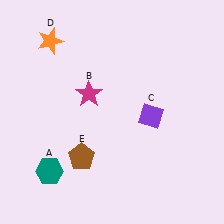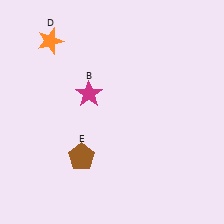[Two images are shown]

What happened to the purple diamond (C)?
The purple diamond (C) was removed in Image 2. It was in the bottom-right area of Image 1.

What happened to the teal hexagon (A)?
The teal hexagon (A) was removed in Image 2. It was in the bottom-left area of Image 1.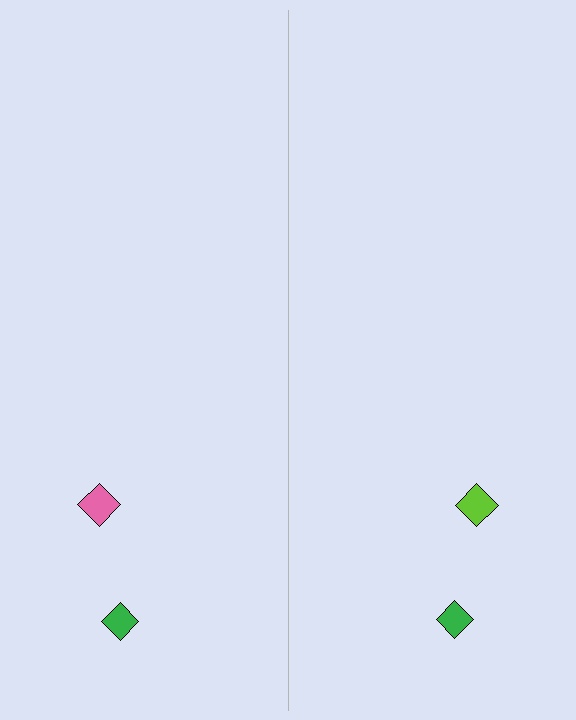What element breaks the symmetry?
The lime diamond on the right side breaks the symmetry — its mirror counterpart is pink.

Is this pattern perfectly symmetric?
No, the pattern is not perfectly symmetric. The lime diamond on the right side breaks the symmetry — its mirror counterpart is pink.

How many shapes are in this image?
There are 4 shapes in this image.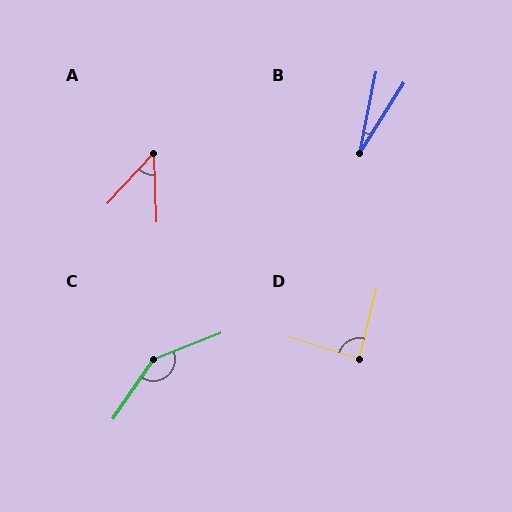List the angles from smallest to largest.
B (21°), A (45°), D (87°), C (146°).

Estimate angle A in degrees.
Approximately 45 degrees.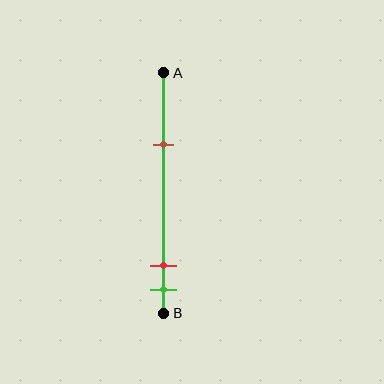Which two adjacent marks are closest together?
The red and green marks are the closest adjacent pair.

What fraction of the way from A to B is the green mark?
The green mark is approximately 90% (0.9) of the way from A to B.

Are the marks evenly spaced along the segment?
No, the marks are not evenly spaced.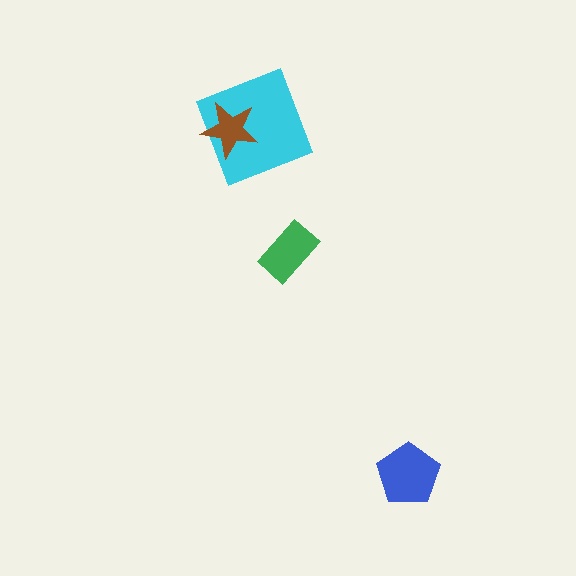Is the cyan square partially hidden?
Yes, it is partially covered by another shape.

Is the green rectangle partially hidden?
No, no other shape covers it.